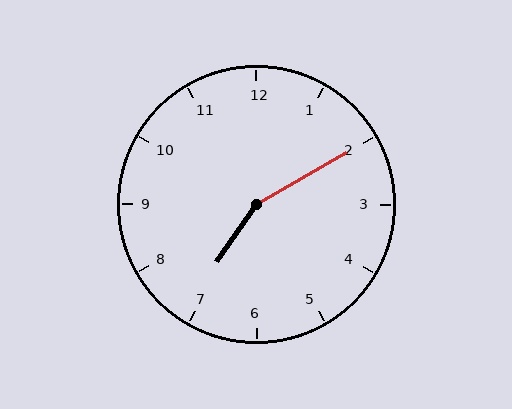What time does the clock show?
7:10.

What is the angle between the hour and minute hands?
Approximately 155 degrees.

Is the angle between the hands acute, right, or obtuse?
It is obtuse.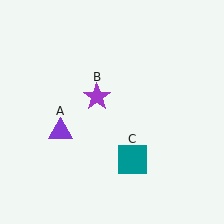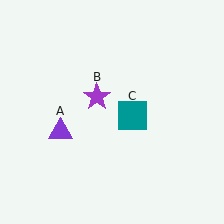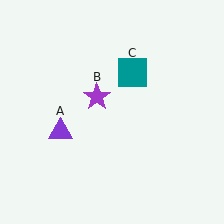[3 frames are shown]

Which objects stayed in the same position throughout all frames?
Purple triangle (object A) and purple star (object B) remained stationary.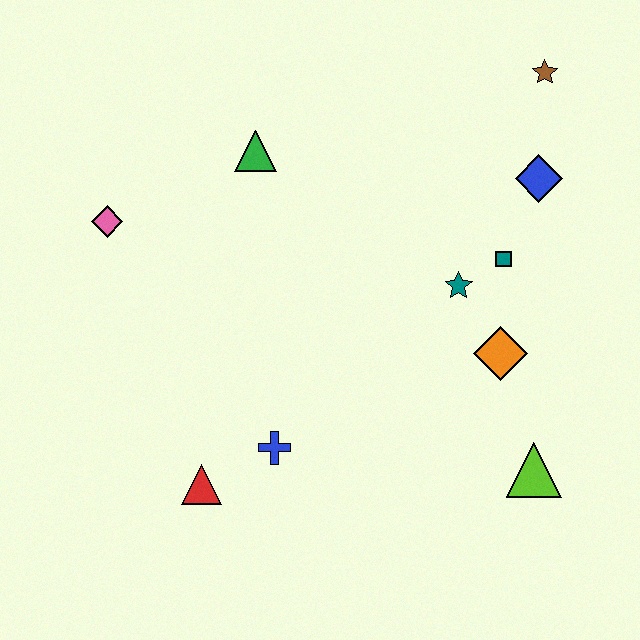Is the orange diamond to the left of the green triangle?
No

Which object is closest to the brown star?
The blue diamond is closest to the brown star.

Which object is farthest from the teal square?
The pink diamond is farthest from the teal square.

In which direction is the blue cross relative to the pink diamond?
The blue cross is below the pink diamond.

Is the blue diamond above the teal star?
Yes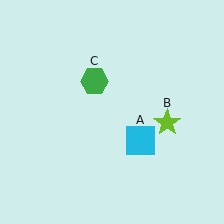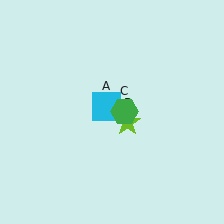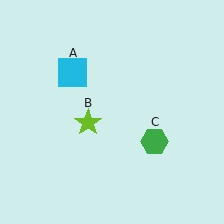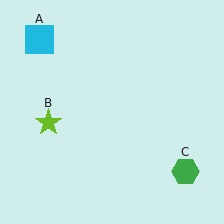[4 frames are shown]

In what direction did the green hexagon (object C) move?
The green hexagon (object C) moved down and to the right.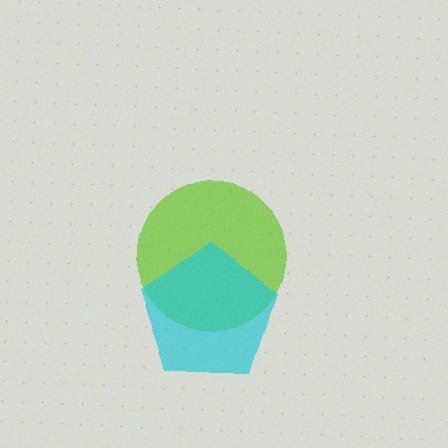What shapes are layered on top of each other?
The layered shapes are: a lime circle, a cyan pentagon.